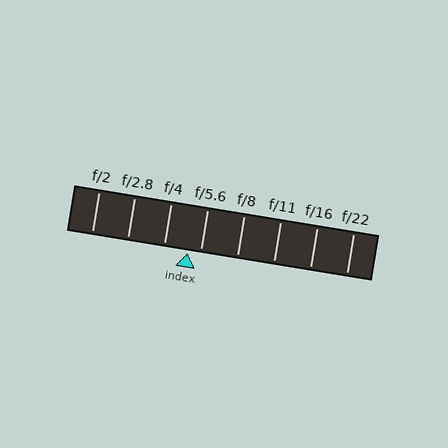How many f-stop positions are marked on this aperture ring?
There are 8 f-stop positions marked.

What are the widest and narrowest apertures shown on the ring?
The widest aperture shown is f/2 and the narrowest is f/22.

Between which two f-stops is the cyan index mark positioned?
The index mark is between f/4 and f/5.6.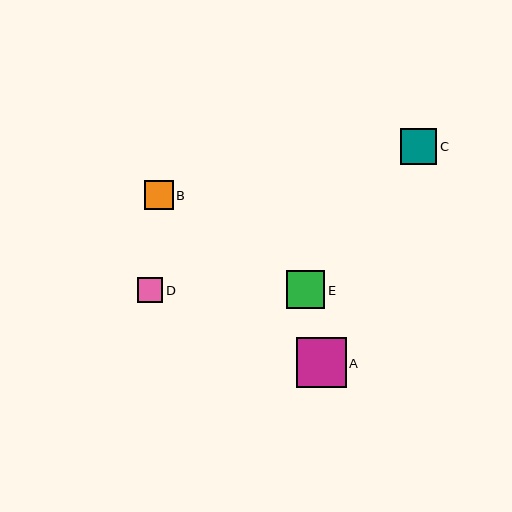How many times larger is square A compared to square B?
Square A is approximately 1.7 times the size of square B.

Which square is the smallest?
Square D is the smallest with a size of approximately 25 pixels.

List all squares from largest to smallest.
From largest to smallest: A, E, C, B, D.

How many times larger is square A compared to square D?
Square A is approximately 2.0 times the size of square D.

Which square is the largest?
Square A is the largest with a size of approximately 50 pixels.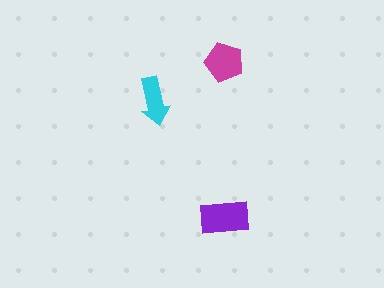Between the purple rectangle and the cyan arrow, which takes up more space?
The purple rectangle.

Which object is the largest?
The purple rectangle.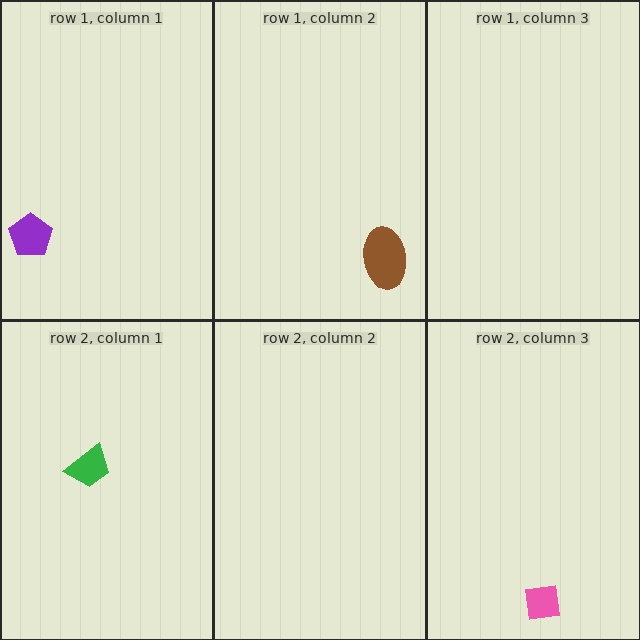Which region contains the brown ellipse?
The row 1, column 2 region.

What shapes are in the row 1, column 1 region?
The purple pentagon.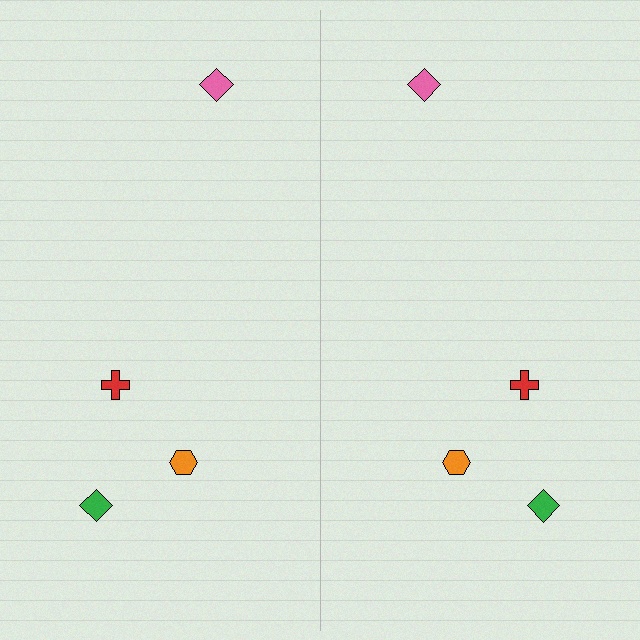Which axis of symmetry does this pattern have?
The pattern has a vertical axis of symmetry running through the center of the image.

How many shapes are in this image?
There are 8 shapes in this image.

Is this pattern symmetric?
Yes, this pattern has bilateral (reflection) symmetry.